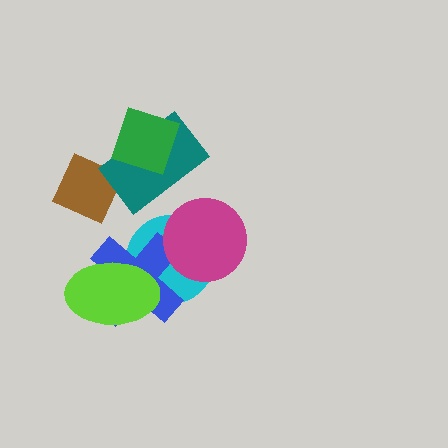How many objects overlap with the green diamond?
1 object overlaps with the green diamond.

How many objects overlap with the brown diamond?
1 object overlaps with the brown diamond.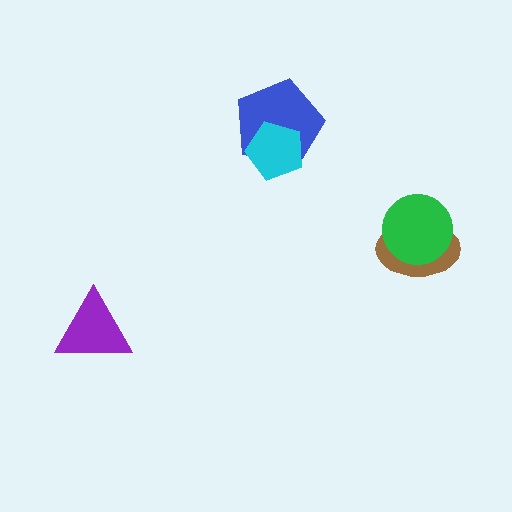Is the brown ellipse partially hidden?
Yes, it is partially covered by another shape.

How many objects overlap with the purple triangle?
0 objects overlap with the purple triangle.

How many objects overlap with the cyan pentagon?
1 object overlaps with the cyan pentagon.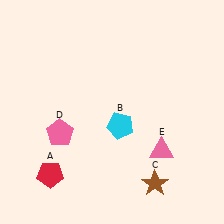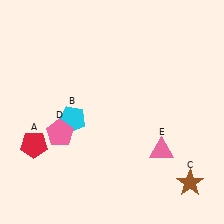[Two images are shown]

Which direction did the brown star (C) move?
The brown star (C) moved right.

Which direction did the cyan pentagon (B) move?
The cyan pentagon (B) moved left.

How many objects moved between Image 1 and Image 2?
3 objects moved between the two images.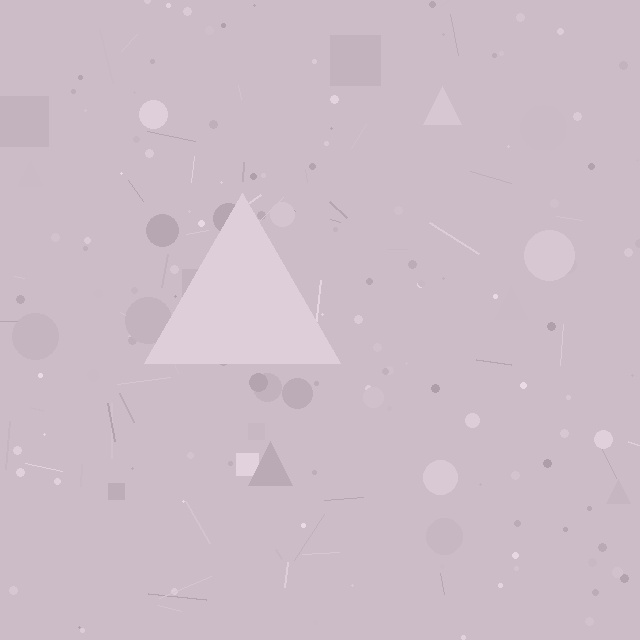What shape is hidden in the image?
A triangle is hidden in the image.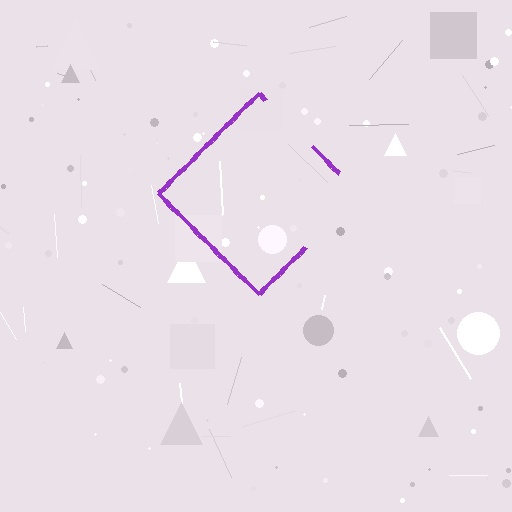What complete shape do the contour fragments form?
The contour fragments form a diamond.